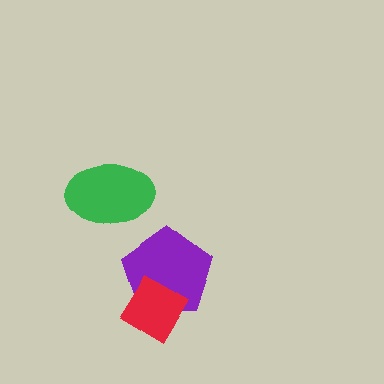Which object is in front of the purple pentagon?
The red diamond is in front of the purple pentagon.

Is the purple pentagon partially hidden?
Yes, it is partially covered by another shape.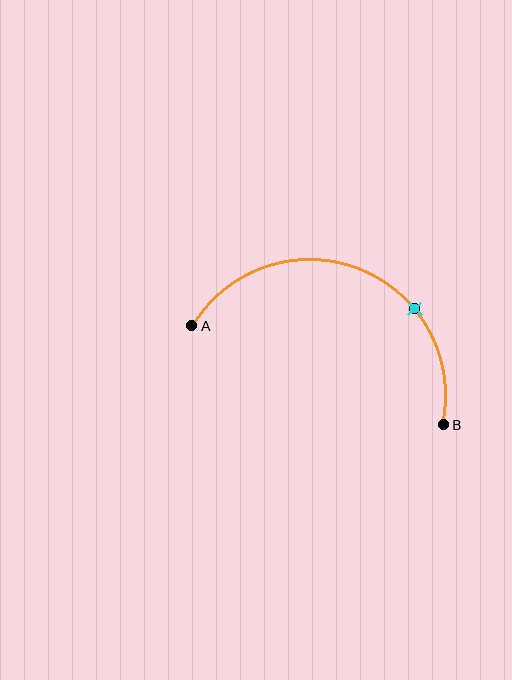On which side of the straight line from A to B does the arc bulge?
The arc bulges above the straight line connecting A and B.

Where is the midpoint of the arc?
The arc midpoint is the point on the curve farthest from the straight line joining A and B. It sits above that line.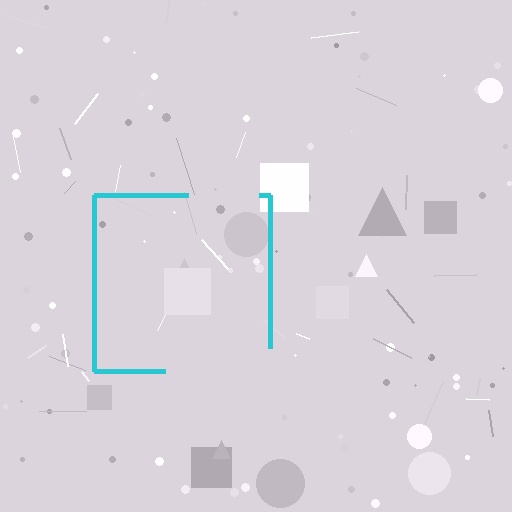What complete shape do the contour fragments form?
The contour fragments form a square.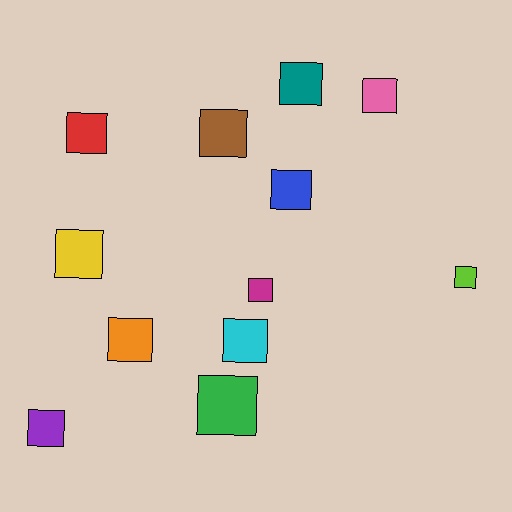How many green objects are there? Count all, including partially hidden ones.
There is 1 green object.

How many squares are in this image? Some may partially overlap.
There are 12 squares.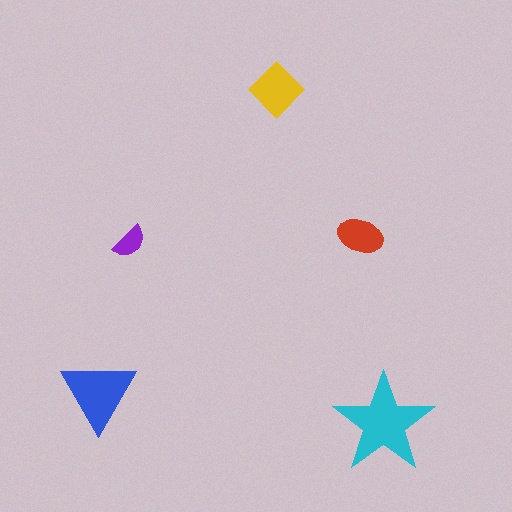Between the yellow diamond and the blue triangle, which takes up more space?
The blue triangle.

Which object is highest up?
The yellow diamond is topmost.